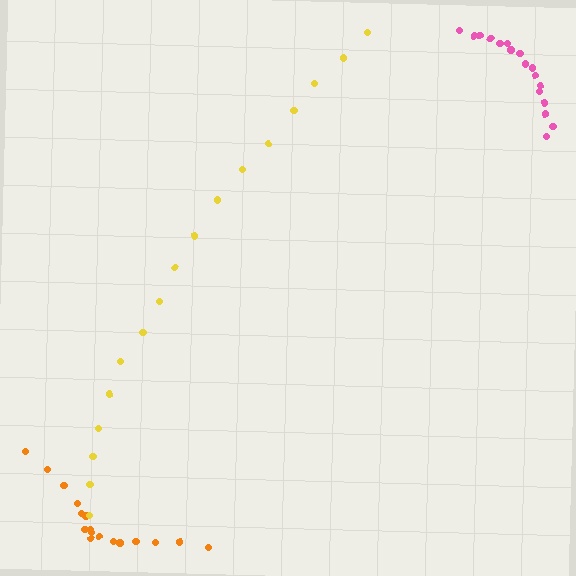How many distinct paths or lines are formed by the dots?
There are 3 distinct paths.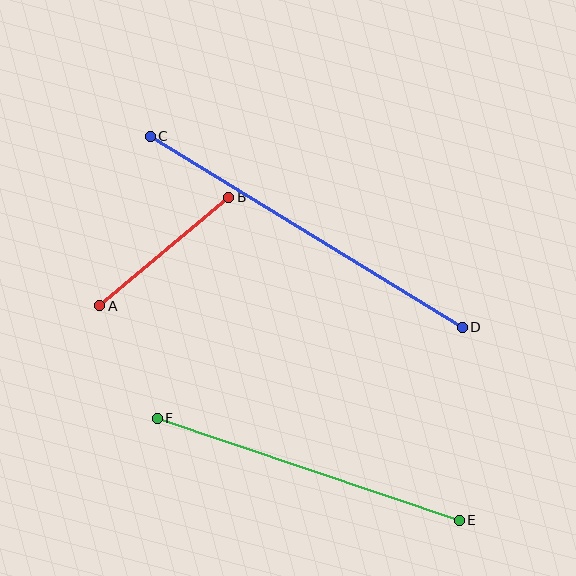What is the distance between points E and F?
The distance is approximately 319 pixels.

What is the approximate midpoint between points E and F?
The midpoint is at approximately (308, 469) pixels.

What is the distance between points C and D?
The distance is approximately 366 pixels.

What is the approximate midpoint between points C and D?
The midpoint is at approximately (306, 232) pixels.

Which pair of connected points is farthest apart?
Points C and D are farthest apart.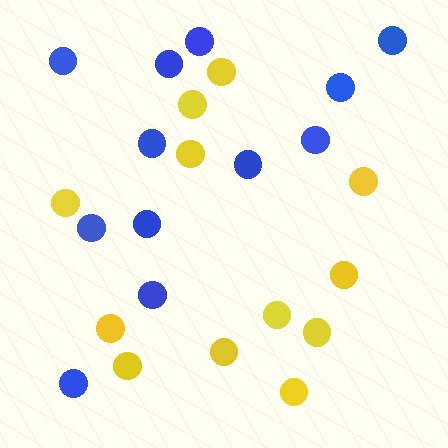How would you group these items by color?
There are 2 groups: one group of blue circles (12) and one group of yellow circles (12).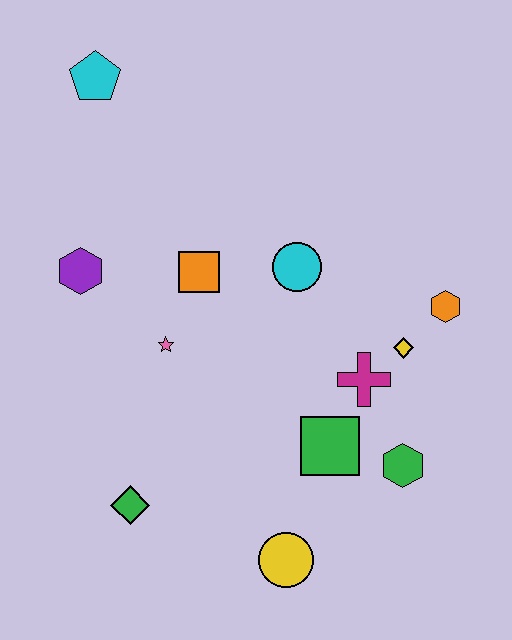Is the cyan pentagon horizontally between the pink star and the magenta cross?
No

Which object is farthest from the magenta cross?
The cyan pentagon is farthest from the magenta cross.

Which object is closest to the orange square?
The pink star is closest to the orange square.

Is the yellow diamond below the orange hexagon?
Yes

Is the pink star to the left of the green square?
Yes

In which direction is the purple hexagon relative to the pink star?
The purple hexagon is to the left of the pink star.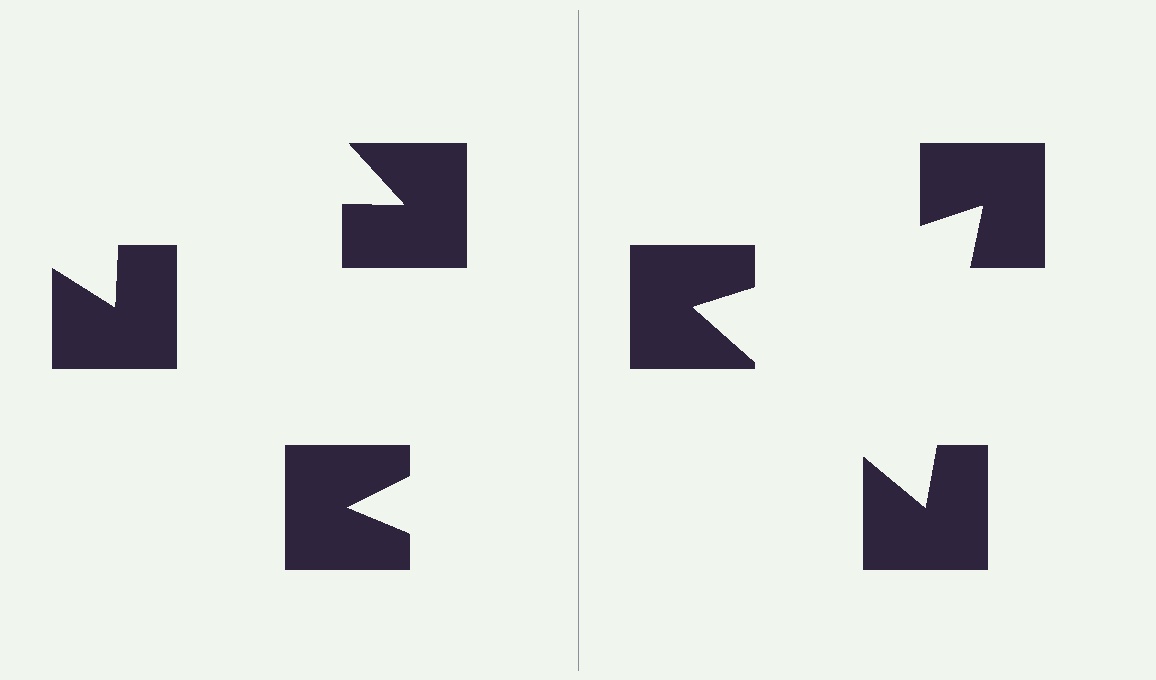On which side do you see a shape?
An illusory triangle appears on the right side. On the left side the wedge cuts are rotated, so no coherent shape forms.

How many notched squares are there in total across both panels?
6 — 3 on each side.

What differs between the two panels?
The notched squares are positioned identically on both sides; only the wedge orientations differ. On the right they align to a triangle; on the left they are misaligned.